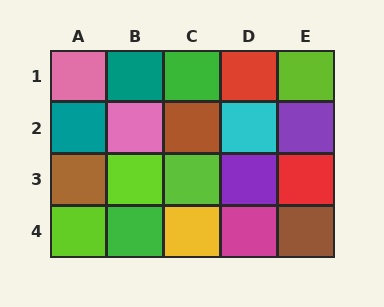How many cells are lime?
4 cells are lime.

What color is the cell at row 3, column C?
Lime.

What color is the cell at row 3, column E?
Red.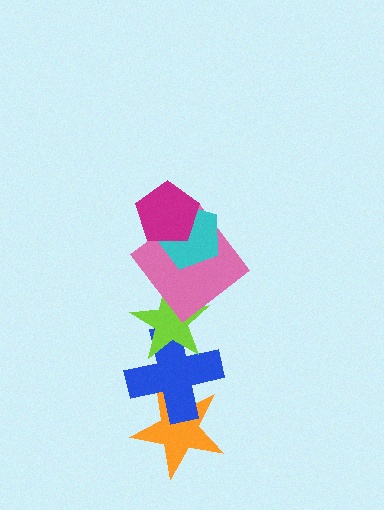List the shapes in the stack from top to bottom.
From top to bottom: the magenta pentagon, the cyan pentagon, the pink diamond, the lime star, the blue cross, the orange star.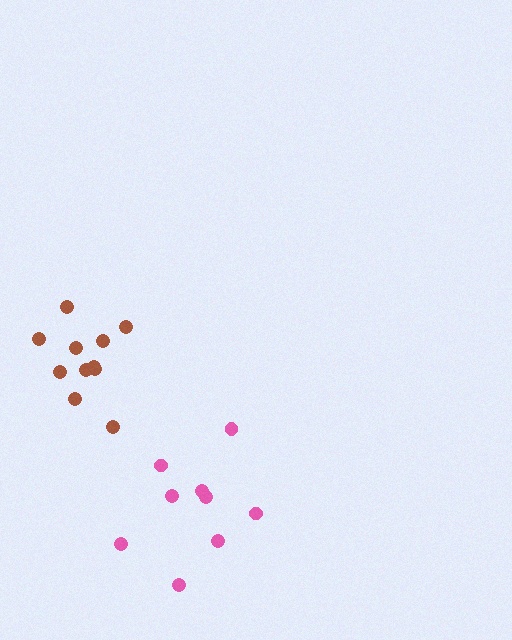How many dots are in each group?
Group 1: 11 dots, Group 2: 9 dots (20 total).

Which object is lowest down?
The pink cluster is bottommost.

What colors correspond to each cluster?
The clusters are colored: brown, pink.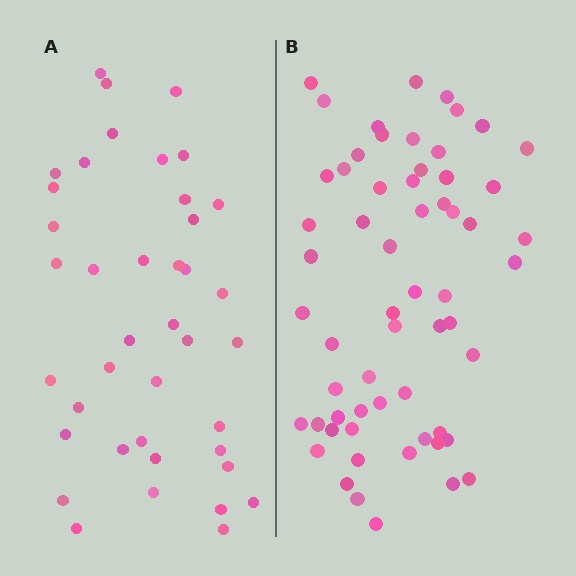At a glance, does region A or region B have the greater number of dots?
Region B (the right region) has more dots.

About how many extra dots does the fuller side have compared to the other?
Region B has approximately 20 more dots than region A.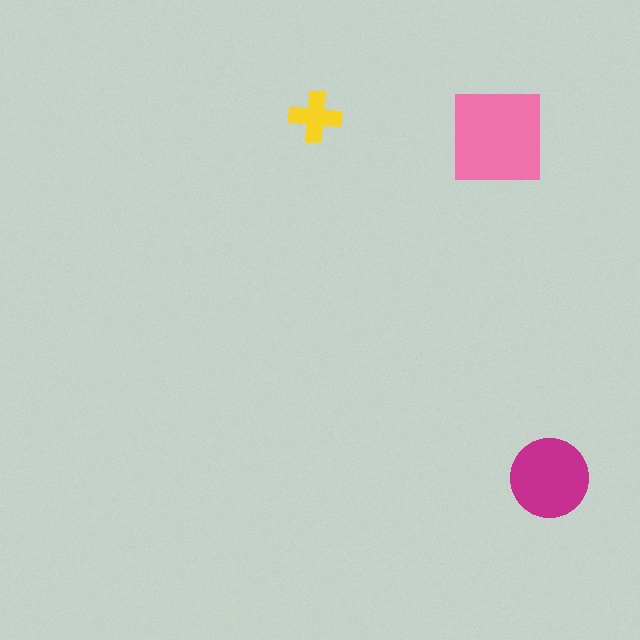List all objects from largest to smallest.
The pink square, the magenta circle, the yellow cross.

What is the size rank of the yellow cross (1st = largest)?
3rd.